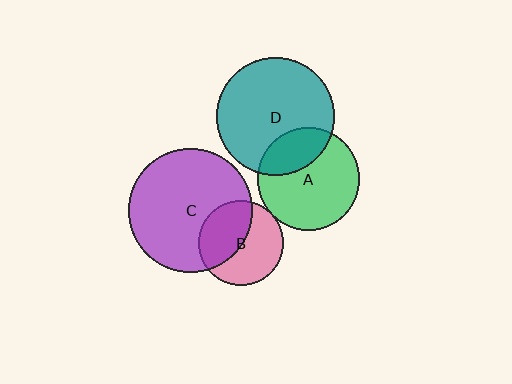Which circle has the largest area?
Circle C (purple).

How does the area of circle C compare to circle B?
Approximately 2.1 times.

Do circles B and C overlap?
Yes.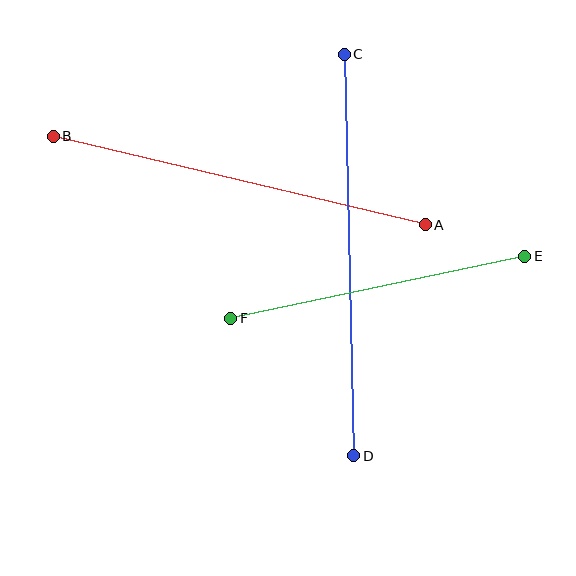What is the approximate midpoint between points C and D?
The midpoint is at approximately (349, 255) pixels.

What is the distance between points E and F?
The distance is approximately 301 pixels.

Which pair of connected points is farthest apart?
Points C and D are farthest apart.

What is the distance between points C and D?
The distance is approximately 402 pixels.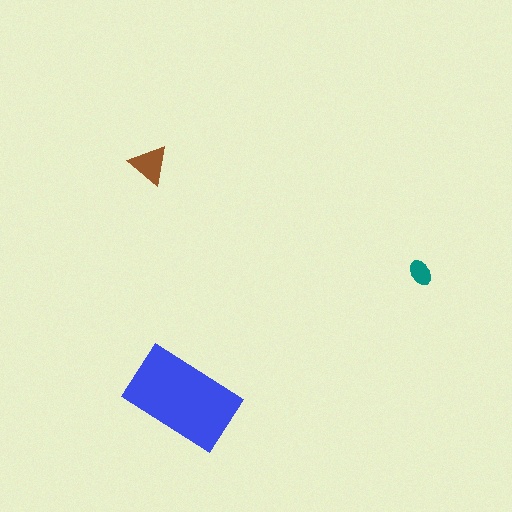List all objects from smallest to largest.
The teal ellipse, the brown triangle, the blue rectangle.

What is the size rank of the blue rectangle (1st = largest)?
1st.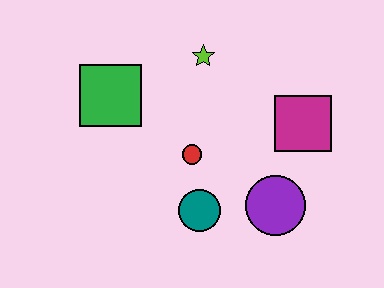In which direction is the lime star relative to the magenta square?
The lime star is to the left of the magenta square.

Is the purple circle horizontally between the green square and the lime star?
No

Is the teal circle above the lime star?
No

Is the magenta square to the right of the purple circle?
Yes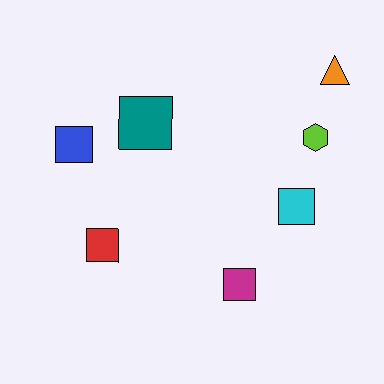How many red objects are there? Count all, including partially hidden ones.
There is 1 red object.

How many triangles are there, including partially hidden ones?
There is 1 triangle.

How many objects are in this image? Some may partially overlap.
There are 7 objects.